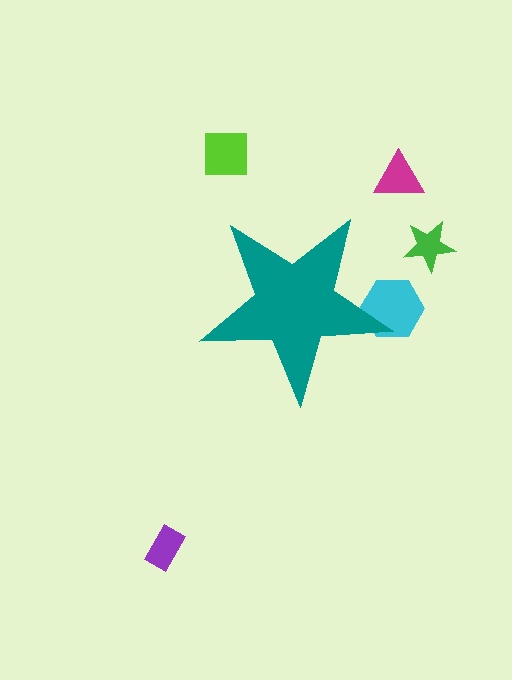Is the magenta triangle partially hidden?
No, the magenta triangle is fully visible.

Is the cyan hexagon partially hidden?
Yes, the cyan hexagon is partially hidden behind the teal star.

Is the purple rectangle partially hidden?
No, the purple rectangle is fully visible.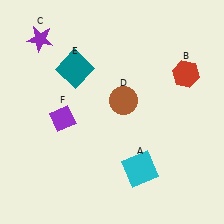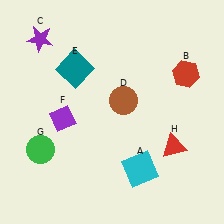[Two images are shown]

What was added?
A green circle (G), a red triangle (H) were added in Image 2.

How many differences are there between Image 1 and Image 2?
There are 2 differences between the two images.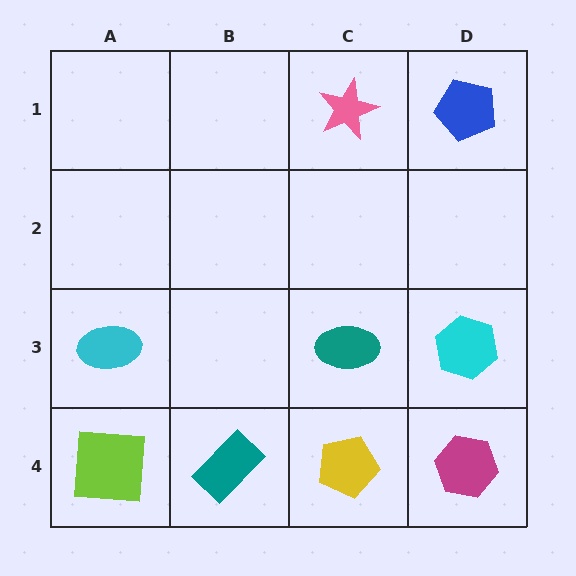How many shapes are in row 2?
0 shapes.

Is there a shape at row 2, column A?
No, that cell is empty.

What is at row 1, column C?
A pink star.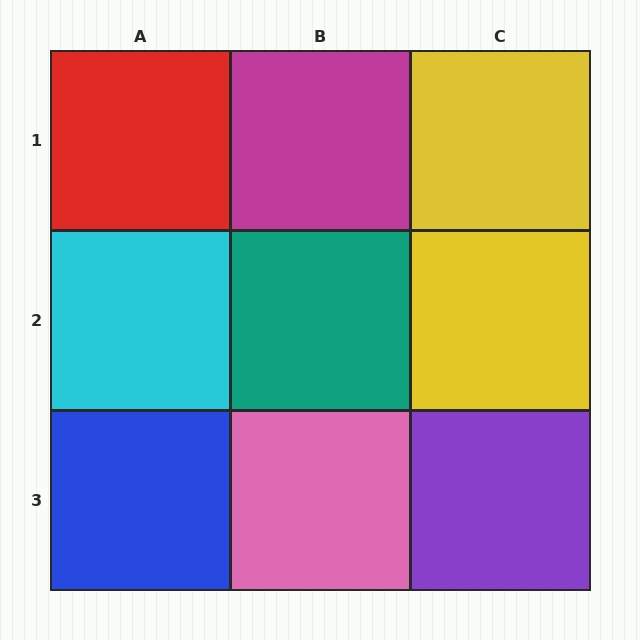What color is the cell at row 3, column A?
Blue.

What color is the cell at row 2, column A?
Cyan.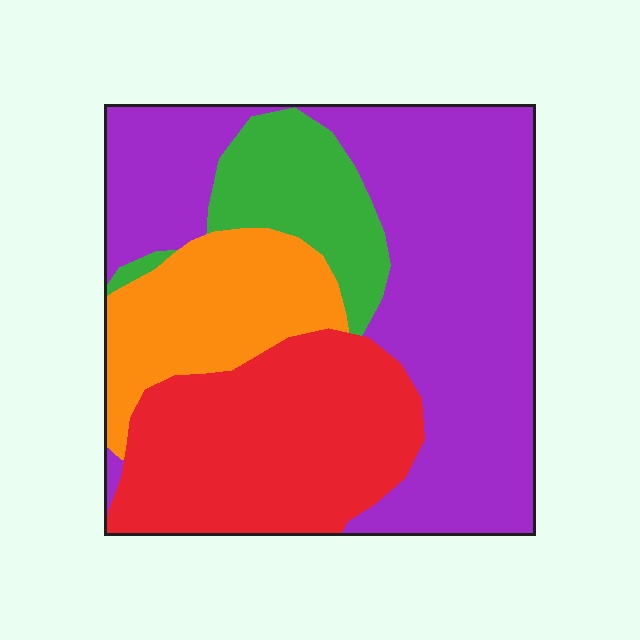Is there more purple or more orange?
Purple.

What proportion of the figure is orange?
Orange covers roughly 15% of the figure.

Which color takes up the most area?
Purple, at roughly 45%.